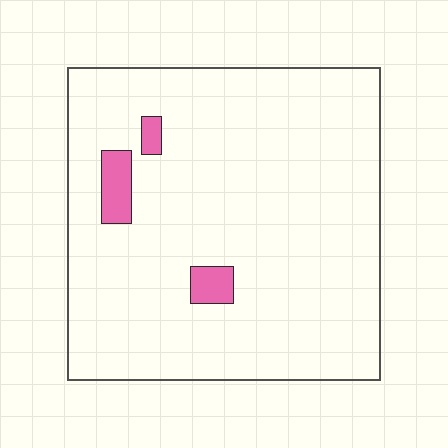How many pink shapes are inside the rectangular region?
3.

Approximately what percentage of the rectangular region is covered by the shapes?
Approximately 5%.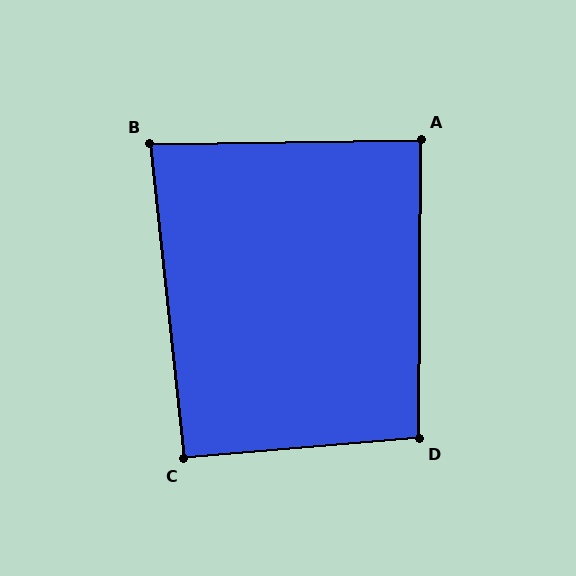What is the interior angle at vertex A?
Approximately 89 degrees (approximately right).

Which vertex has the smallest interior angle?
B, at approximately 85 degrees.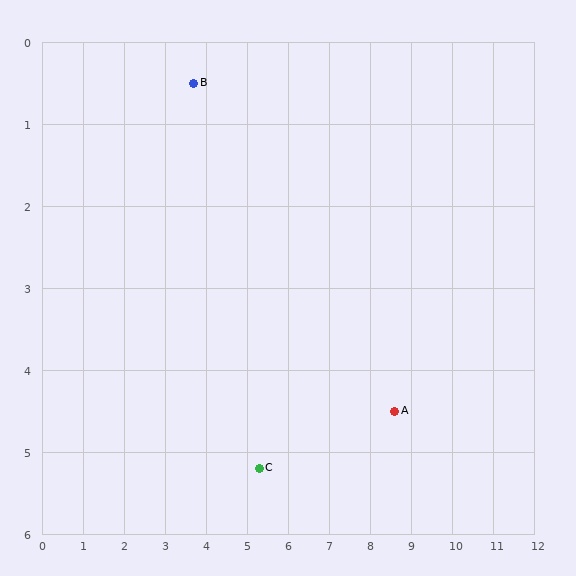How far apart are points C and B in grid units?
Points C and B are about 5.0 grid units apart.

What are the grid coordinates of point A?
Point A is at approximately (8.6, 4.5).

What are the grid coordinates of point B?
Point B is at approximately (3.7, 0.5).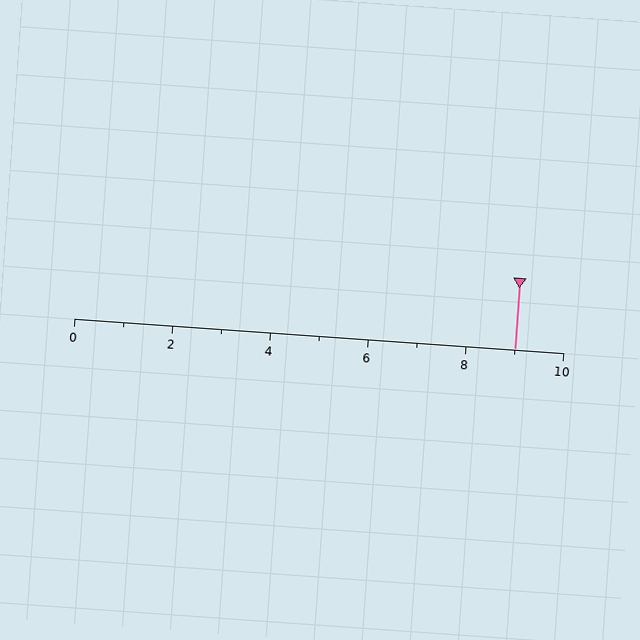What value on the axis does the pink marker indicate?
The marker indicates approximately 9.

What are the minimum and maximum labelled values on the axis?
The axis runs from 0 to 10.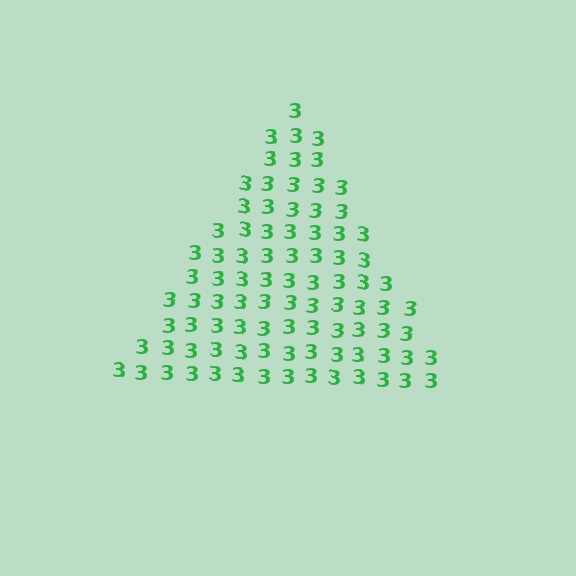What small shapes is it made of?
It is made of small digit 3's.